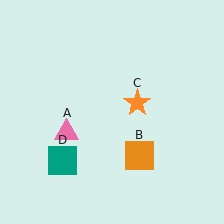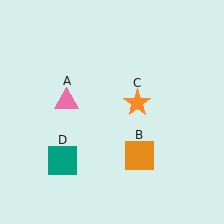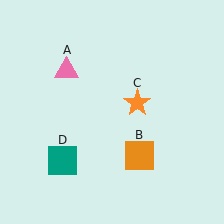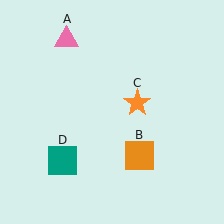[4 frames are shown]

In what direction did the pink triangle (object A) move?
The pink triangle (object A) moved up.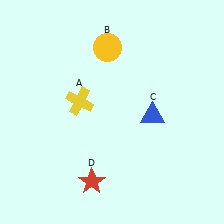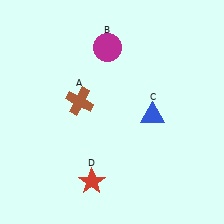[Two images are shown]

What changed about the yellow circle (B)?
In Image 1, B is yellow. In Image 2, it changed to magenta.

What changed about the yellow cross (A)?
In Image 1, A is yellow. In Image 2, it changed to brown.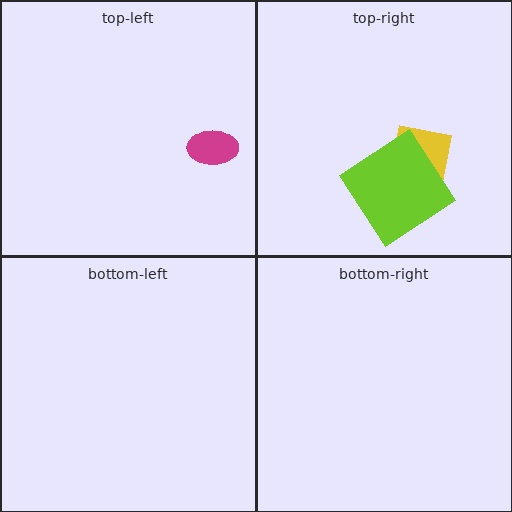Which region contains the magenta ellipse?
The top-left region.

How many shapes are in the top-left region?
1.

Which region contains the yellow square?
The top-right region.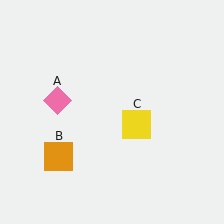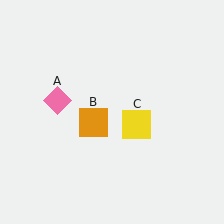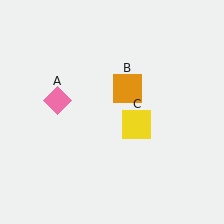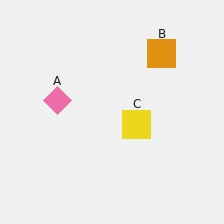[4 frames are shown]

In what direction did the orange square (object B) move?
The orange square (object B) moved up and to the right.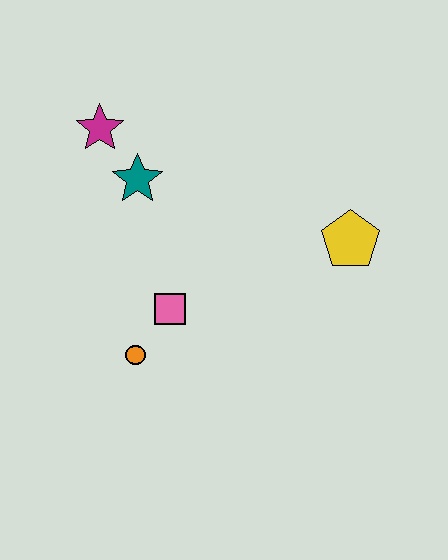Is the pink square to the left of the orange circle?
No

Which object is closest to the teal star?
The magenta star is closest to the teal star.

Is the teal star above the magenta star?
No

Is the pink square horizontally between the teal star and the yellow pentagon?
Yes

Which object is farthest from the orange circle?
The yellow pentagon is farthest from the orange circle.